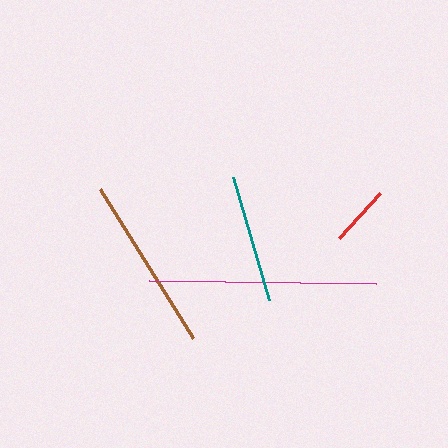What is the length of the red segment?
The red segment is approximately 60 pixels long.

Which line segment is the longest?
The magenta line is the longest at approximately 228 pixels.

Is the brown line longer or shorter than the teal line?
The brown line is longer than the teal line.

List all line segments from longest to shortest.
From longest to shortest: magenta, brown, teal, red.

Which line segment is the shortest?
The red line is the shortest at approximately 60 pixels.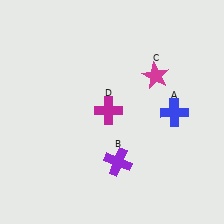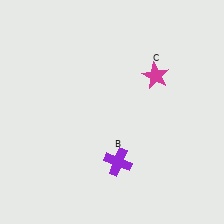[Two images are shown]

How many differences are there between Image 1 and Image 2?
There are 2 differences between the two images.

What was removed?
The magenta cross (D), the blue cross (A) were removed in Image 2.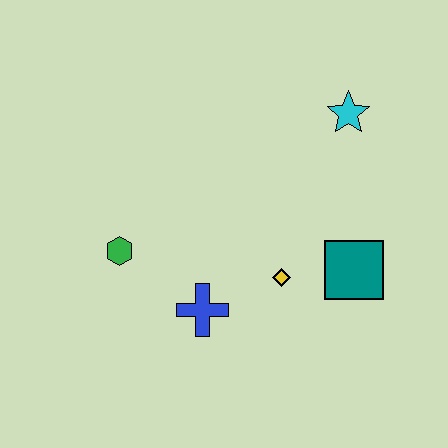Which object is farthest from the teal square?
The green hexagon is farthest from the teal square.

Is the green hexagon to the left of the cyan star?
Yes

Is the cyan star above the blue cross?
Yes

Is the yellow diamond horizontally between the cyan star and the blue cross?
Yes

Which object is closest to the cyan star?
The teal square is closest to the cyan star.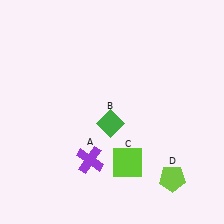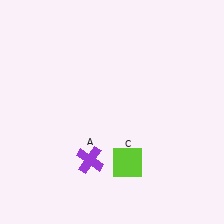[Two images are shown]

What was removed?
The green diamond (B), the lime pentagon (D) were removed in Image 2.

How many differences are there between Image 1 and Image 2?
There are 2 differences between the two images.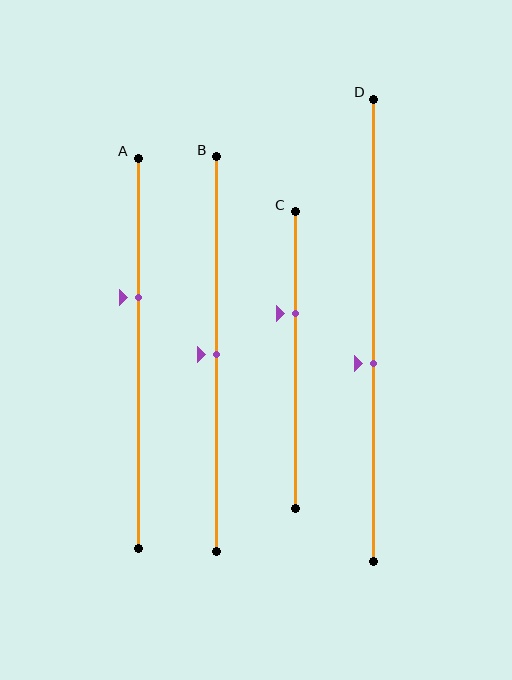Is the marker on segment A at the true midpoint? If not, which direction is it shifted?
No, the marker on segment A is shifted upward by about 14% of the segment length.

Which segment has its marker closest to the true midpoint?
Segment B has its marker closest to the true midpoint.